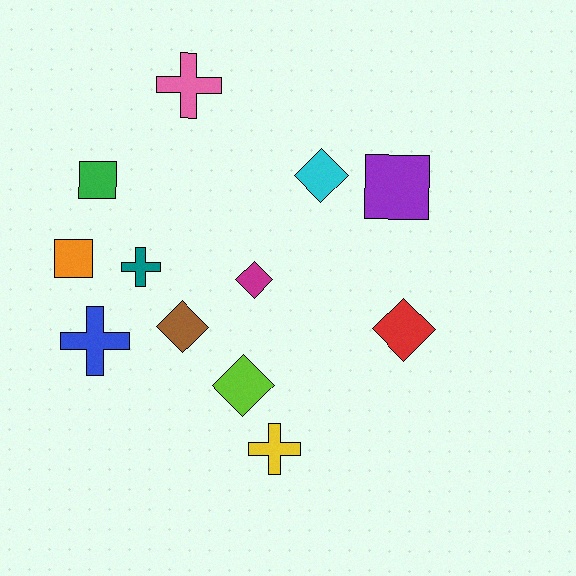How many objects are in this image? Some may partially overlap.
There are 12 objects.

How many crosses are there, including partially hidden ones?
There are 4 crosses.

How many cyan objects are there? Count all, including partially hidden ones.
There is 1 cyan object.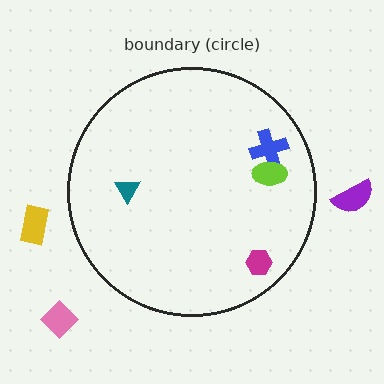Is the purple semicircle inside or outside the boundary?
Outside.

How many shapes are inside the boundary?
4 inside, 3 outside.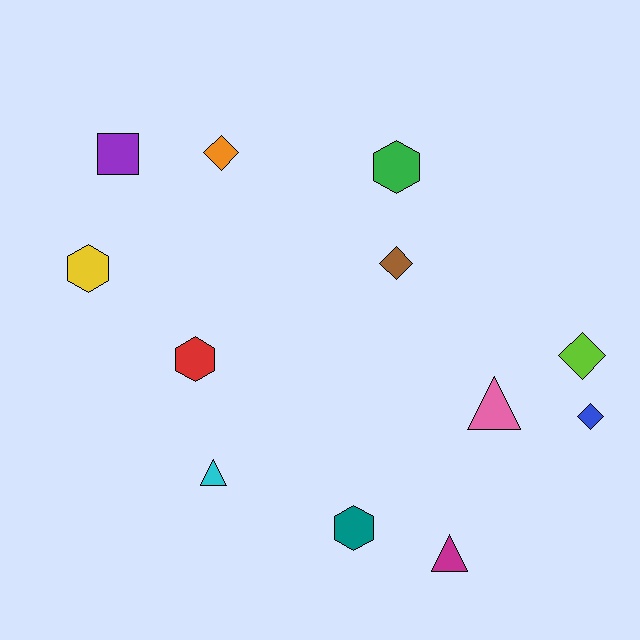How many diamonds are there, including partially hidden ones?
There are 4 diamonds.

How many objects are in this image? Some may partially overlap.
There are 12 objects.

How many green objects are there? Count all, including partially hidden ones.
There is 1 green object.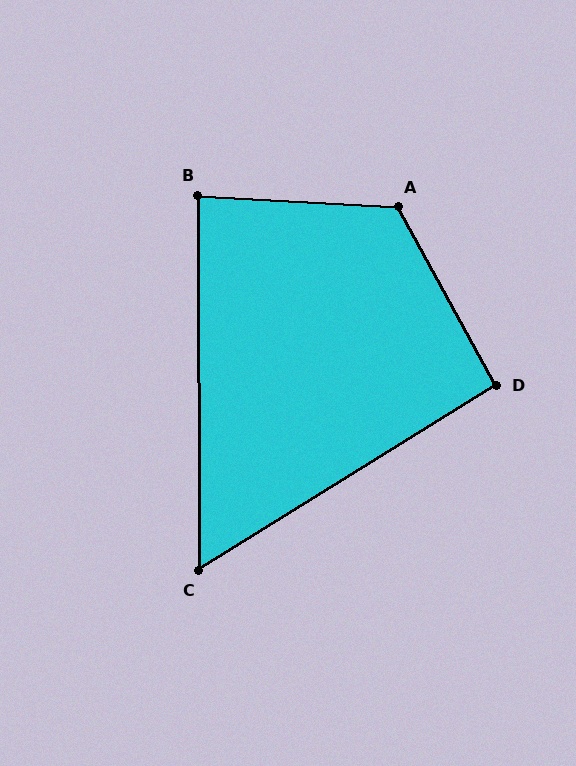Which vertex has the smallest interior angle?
C, at approximately 58 degrees.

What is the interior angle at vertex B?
Approximately 87 degrees (approximately right).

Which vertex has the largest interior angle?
A, at approximately 122 degrees.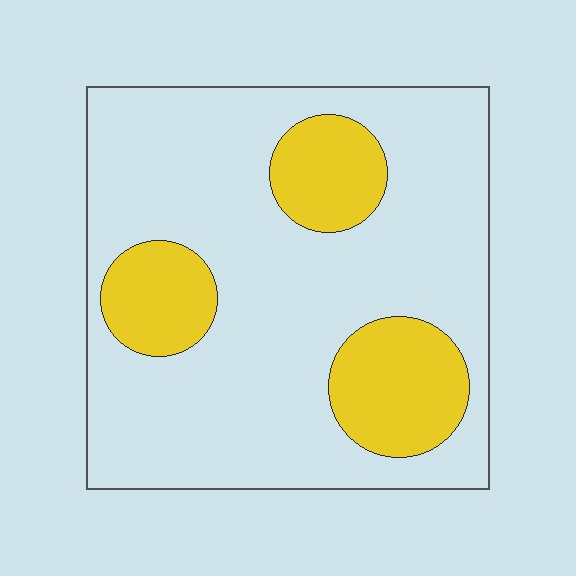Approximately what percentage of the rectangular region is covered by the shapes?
Approximately 25%.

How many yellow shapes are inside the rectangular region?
3.